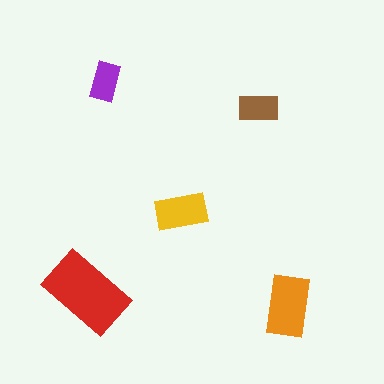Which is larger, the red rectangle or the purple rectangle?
The red one.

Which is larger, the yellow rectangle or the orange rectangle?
The orange one.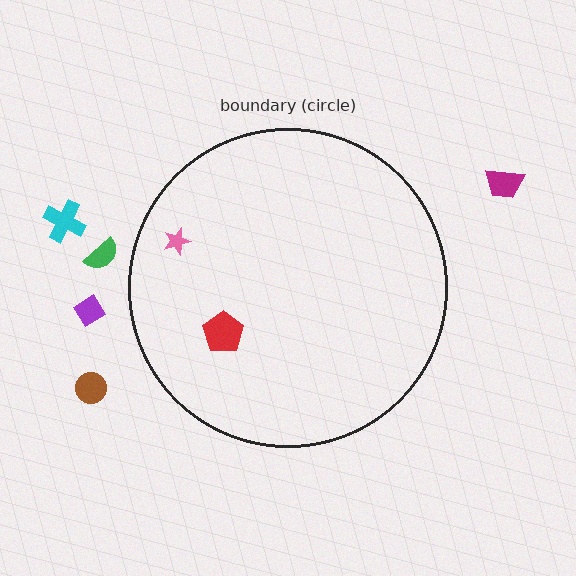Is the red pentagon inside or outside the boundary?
Inside.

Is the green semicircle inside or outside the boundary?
Outside.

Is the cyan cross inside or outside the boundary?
Outside.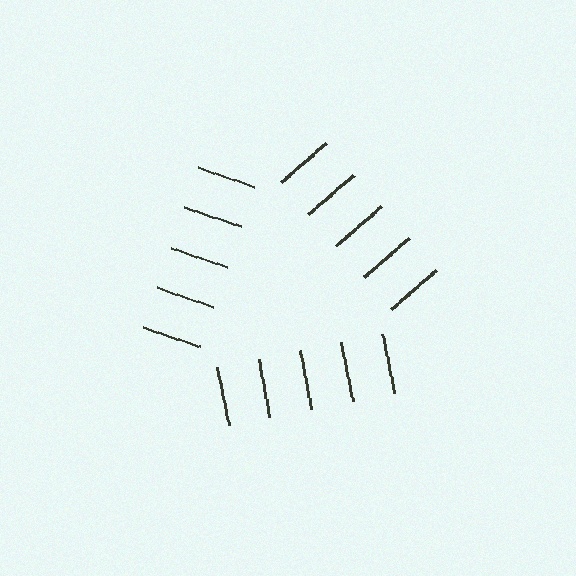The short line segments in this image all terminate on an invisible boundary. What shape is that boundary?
An illusory triangle — the line segments terminate on its edges but no continuous stroke is drawn.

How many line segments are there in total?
15 — 5 along each of the 3 edges.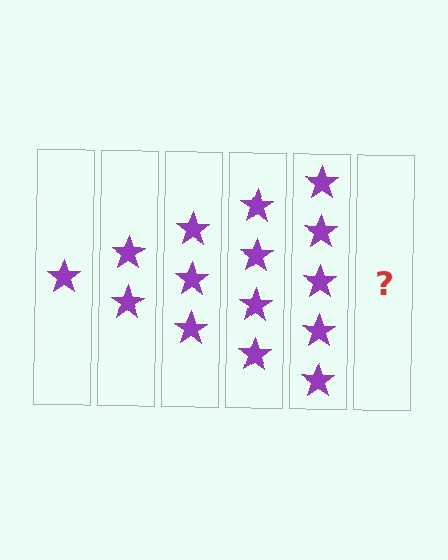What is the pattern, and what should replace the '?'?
The pattern is that each step adds one more star. The '?' should be 6 stars.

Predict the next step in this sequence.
The next step is 6 stars.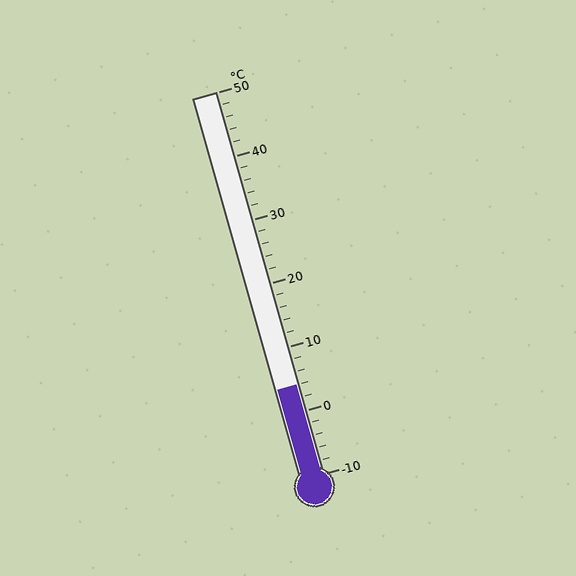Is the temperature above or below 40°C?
The temperature is below 40°C.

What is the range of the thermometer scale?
The thermometer scale ranges from -10°C to 50°C.